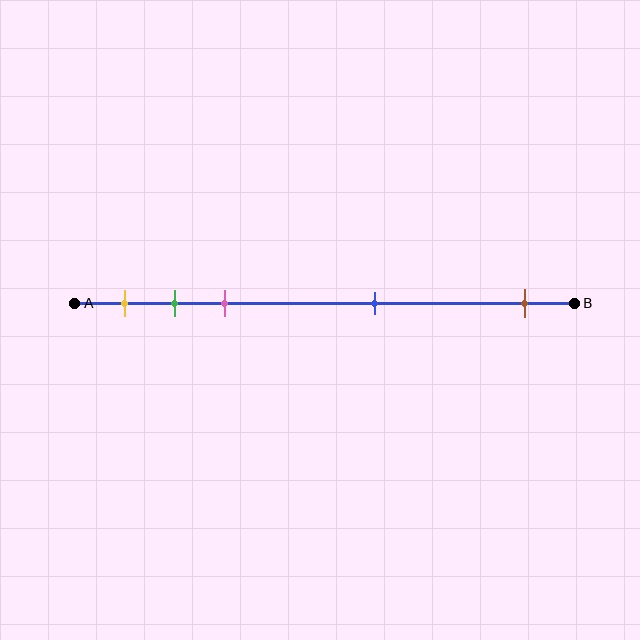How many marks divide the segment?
There are 5 marks dividing the segment.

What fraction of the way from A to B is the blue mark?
The blue mark is approximately 60% (0.6) of the way from A to B.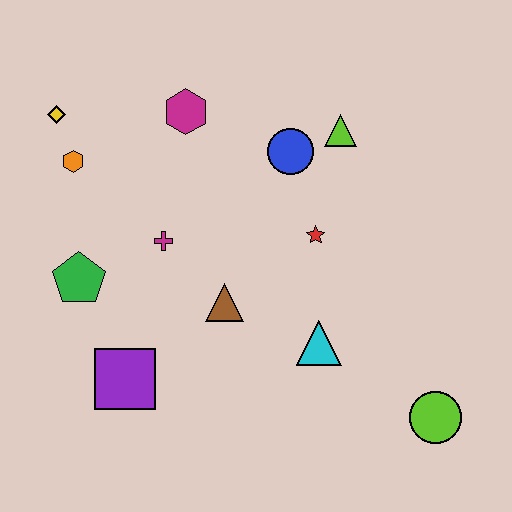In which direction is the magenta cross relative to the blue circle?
The magenta cross is to the left of the blue circle.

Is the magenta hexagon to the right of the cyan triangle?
No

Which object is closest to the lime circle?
The cyan triangle is closest to the lime circle.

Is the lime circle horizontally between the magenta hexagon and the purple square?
No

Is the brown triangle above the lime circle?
Yes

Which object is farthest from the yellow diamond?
The lime circle is farthest from the yellow diamond.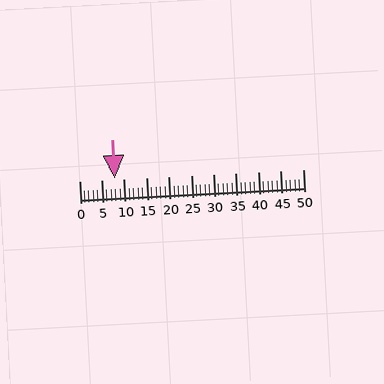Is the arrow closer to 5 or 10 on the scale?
The arrow is closer to 10.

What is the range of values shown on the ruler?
The ruler shows values from 0 to 50.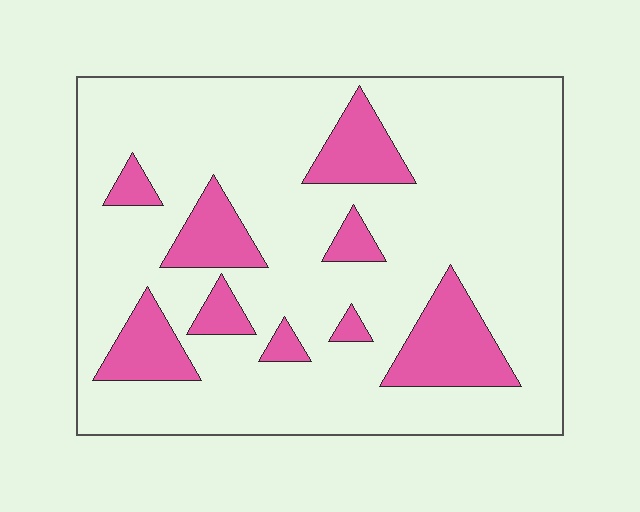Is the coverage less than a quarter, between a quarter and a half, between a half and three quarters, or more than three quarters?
Less than a quarter.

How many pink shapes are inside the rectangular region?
9.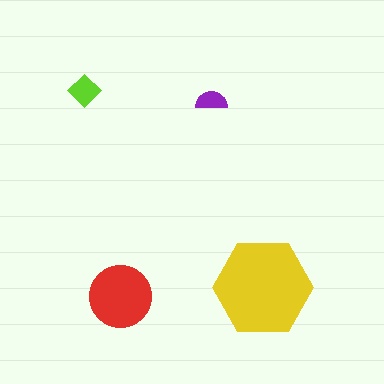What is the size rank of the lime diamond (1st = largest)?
3rd.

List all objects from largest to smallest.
The yellow hexagon, the red circle, the lime diamond, the purple semicircle.